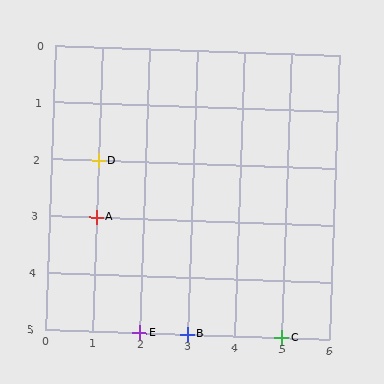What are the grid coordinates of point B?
Point B is at grid coordinates (3, 5).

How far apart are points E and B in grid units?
Points E and B are 1 column apart.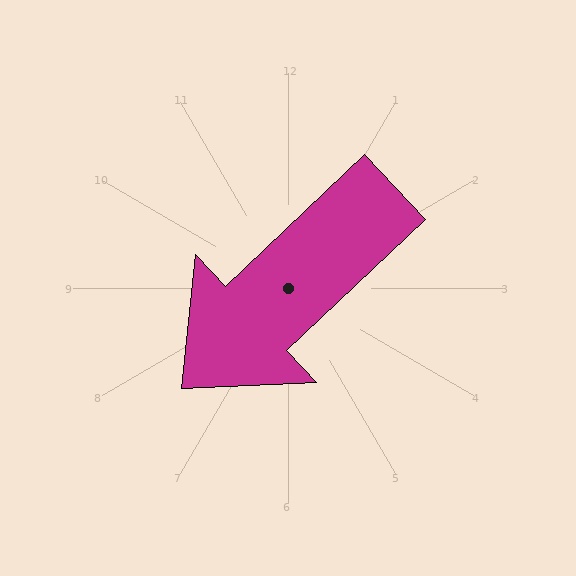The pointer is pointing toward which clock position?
Roughly 8 o'clock.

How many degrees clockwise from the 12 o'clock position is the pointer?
Approximately 227 degrees.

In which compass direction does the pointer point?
Southwest.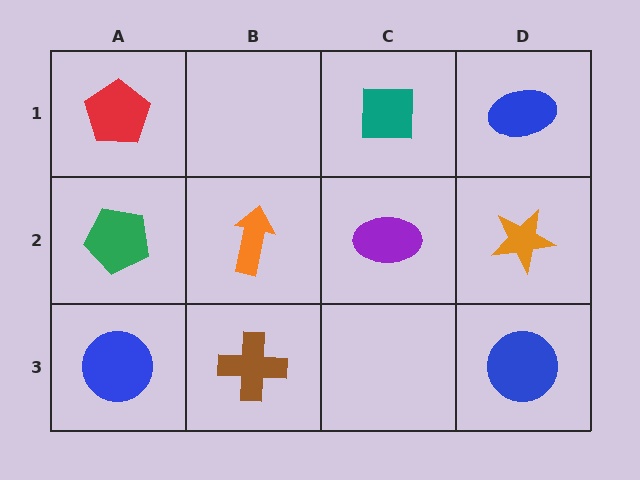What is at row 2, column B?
An orange arrow.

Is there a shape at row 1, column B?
No, that cell is empty.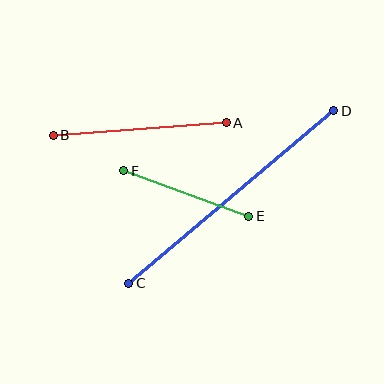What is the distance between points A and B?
The distance is approximately 174 pixels.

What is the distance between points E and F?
The distance is approximately 133 pixels.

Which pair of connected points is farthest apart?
Points C and D are farthest apart.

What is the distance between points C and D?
The distance is approximately 268 pixels.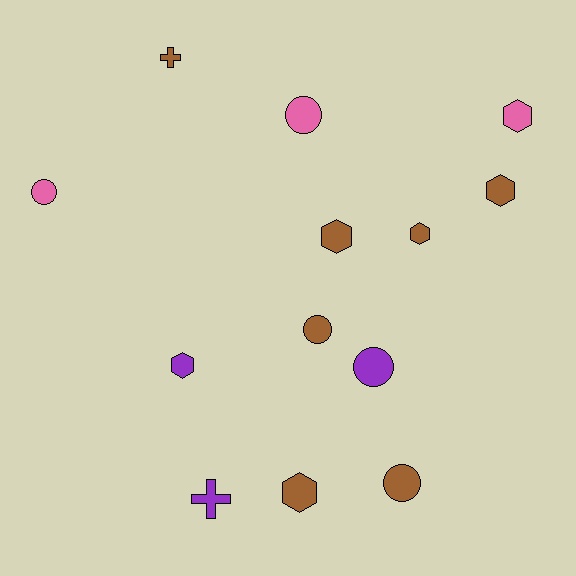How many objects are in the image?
There are 13 objects.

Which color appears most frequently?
Brown, with 7 objects.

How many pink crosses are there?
There are no pink crosses.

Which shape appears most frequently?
Hexagon, with 6 objects.